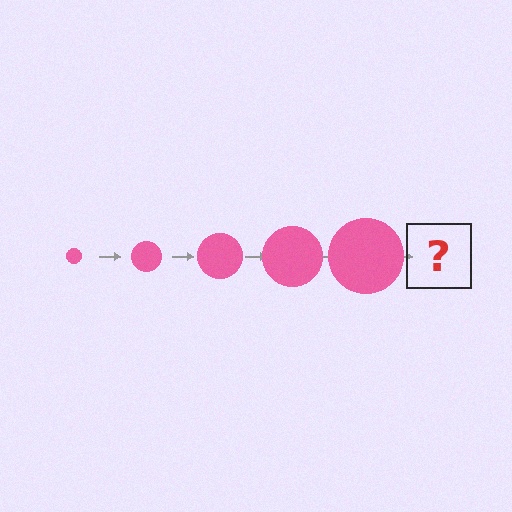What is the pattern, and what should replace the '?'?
The pattern is that the circle gets progressively larger each step. The '?' should be a pink circle, larger than the previous one.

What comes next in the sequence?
The next element should be a pink circle, larger than the previous one.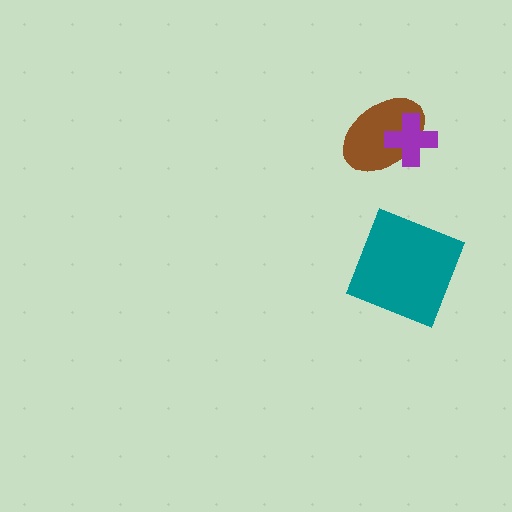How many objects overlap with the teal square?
0 objects overlap with the teal square.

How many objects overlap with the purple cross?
1 object overlaps with the purple cross.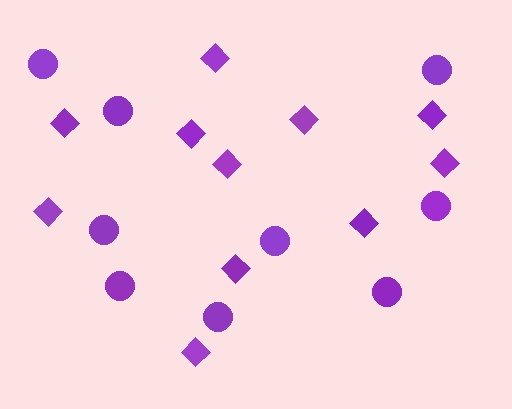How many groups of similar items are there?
There are 2 groups: one group of circles (9) and one group of diamonds (11).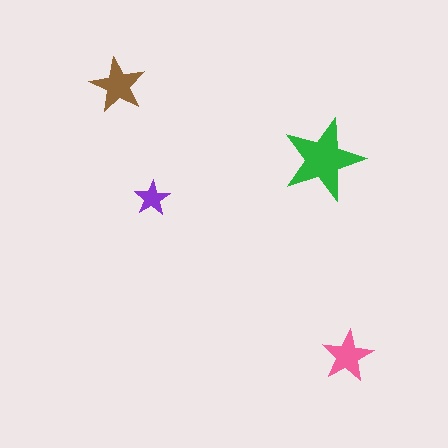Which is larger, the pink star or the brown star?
The brown one.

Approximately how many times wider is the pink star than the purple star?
About 1.5 times wider.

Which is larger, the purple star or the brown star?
The brown one.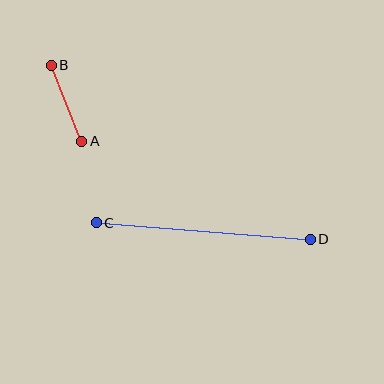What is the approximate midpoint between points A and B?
The midpoint is at approximately (66, 103) pixels.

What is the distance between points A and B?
The distance is approximately 82 pixels.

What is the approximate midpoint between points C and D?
The midpoint is at approximately (203, 231) pixels.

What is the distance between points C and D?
The distance is approximately 215 pixels.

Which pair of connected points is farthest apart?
Points C and D are farthest apart.